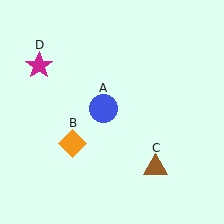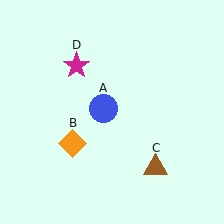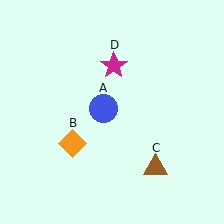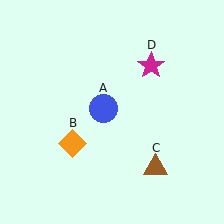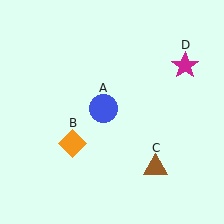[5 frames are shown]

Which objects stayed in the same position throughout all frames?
Blue circle (object A) and orange diamond (object B) and brown triangle (object C) remained stationary.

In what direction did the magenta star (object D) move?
The magenta star (object D) moved right.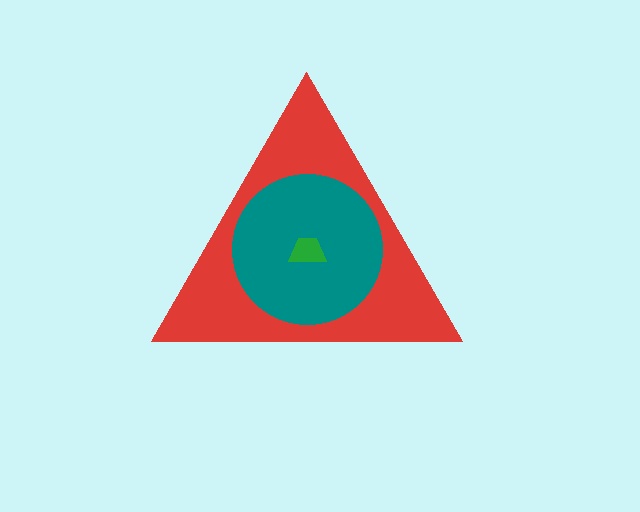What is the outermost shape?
The red triangle.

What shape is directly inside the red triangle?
The teal circle.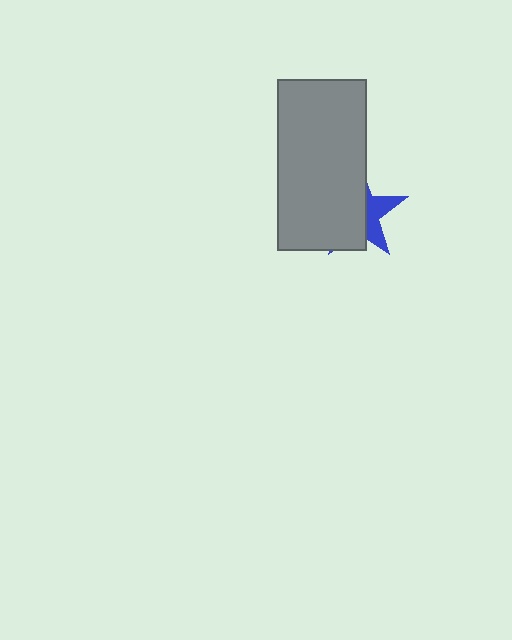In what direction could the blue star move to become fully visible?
The blue star could move right. That would shift it out from behind the gray rectangle entirely.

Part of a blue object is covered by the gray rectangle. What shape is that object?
It is a star.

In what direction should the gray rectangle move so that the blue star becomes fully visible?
The gray rectangle should move left. That is the shortest direction to clear the overlap and leave the blue star fully visible.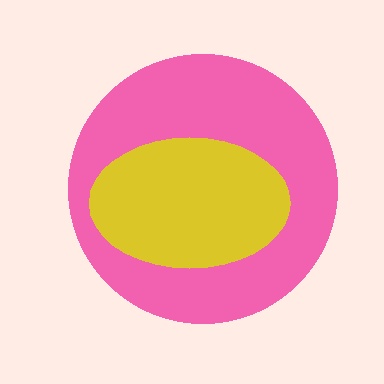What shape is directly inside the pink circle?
The yellow ellipse.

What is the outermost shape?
The pink circle.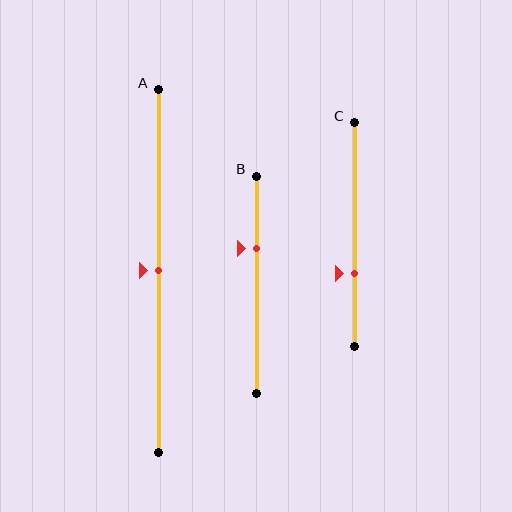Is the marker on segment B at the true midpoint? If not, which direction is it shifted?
No, the marker on segment B is shifted upward by about 17% of the segment length.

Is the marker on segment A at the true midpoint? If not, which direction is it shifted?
Yes, the marker on segment A is at the true midpoint.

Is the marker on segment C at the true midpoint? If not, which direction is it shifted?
No, the marker on segment C is shifted downward by about 17% of the segment length.